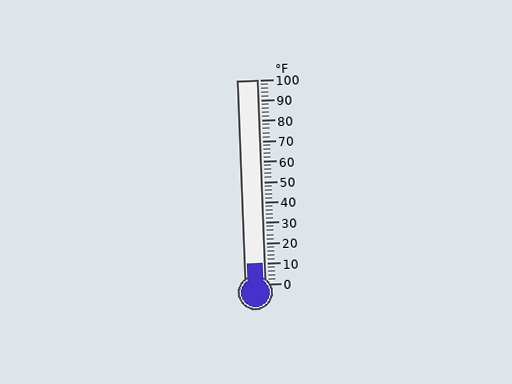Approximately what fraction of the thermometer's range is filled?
The thermometer is filled to approximately 10% of its range.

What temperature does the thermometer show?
The thermometer shows approximately 10°F.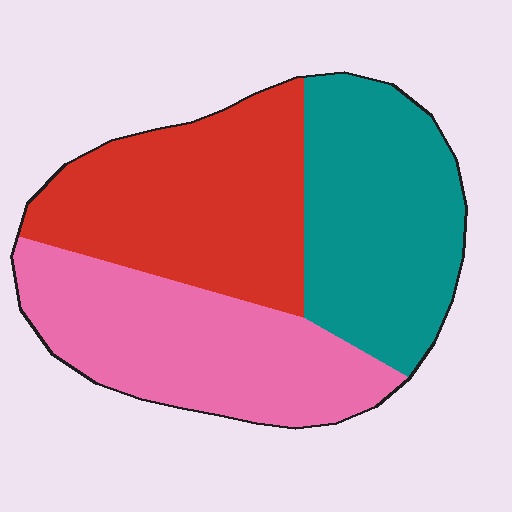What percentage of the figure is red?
Red takes up about one third (1/3) of the figure.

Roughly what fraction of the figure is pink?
Pink takes up between a quarter and a half of the figure.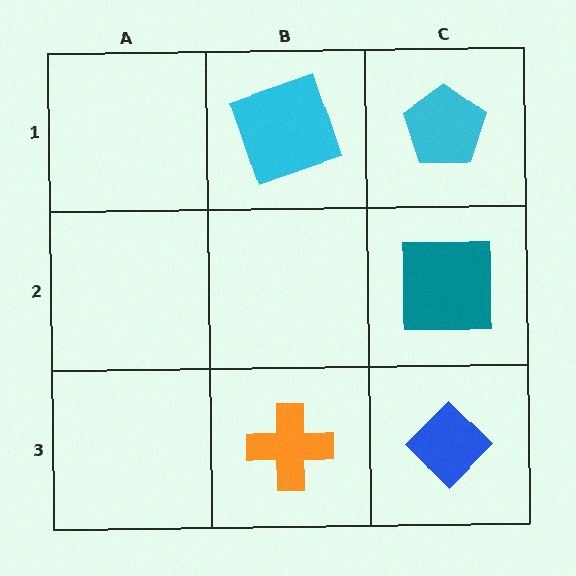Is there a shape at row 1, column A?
No, that cell is empty.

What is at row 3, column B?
An orange cross.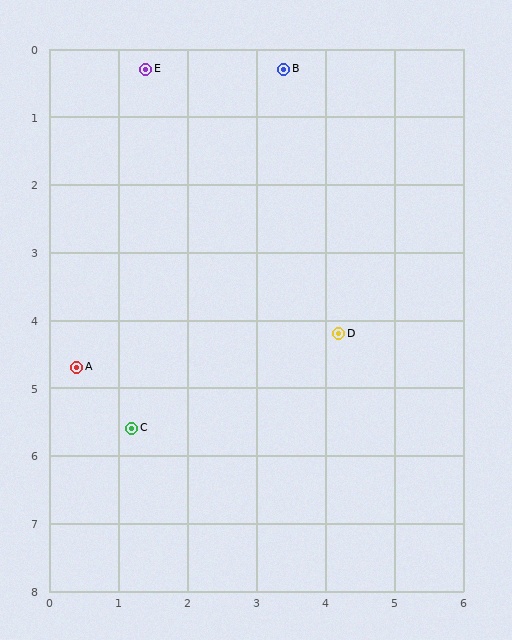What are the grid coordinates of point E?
Point E is at approximately (1.4, 0.3).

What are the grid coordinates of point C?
Point C is at approximately (1.2, 5.6).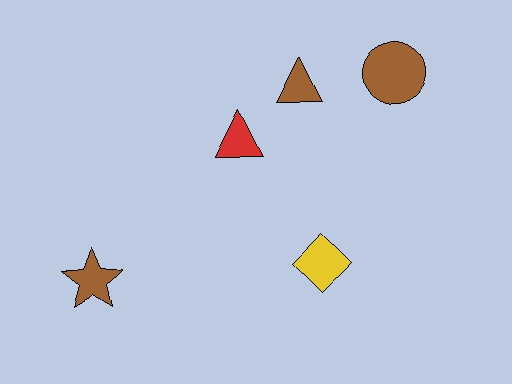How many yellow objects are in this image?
There is 1 yellow object.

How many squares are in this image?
There are no squares.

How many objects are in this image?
There are 5 objects.